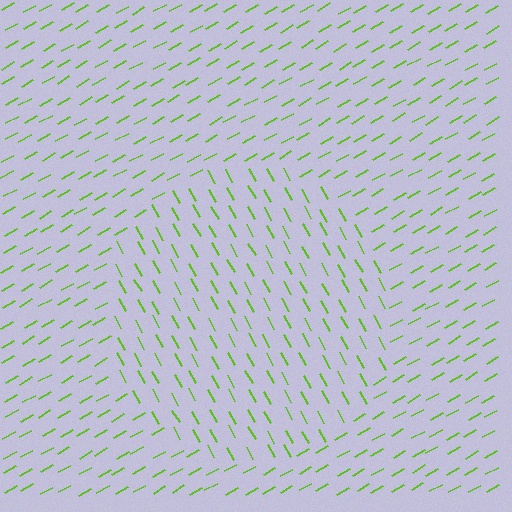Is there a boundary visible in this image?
Yes, there is a texture boundary formed by a change in line orientation.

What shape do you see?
I see a circle.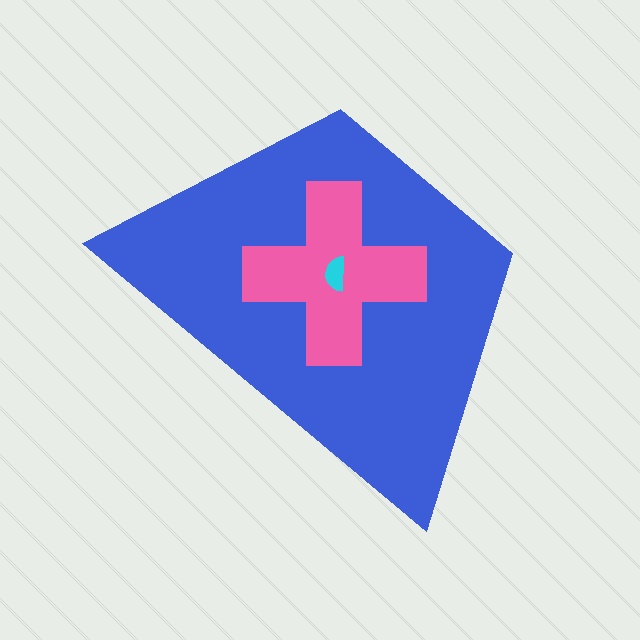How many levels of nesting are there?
3.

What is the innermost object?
The cyan semicircle.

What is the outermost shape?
The blue trapezoid.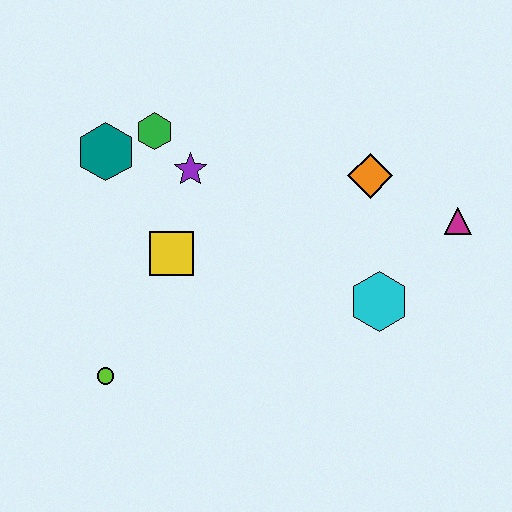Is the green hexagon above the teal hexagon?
Yes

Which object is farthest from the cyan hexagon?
The teal hexagon is farthest from the cyan hexagon.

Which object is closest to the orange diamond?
The magenta triangle is closest to the orange diamond.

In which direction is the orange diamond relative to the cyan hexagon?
The orange diamond is above the cyan hexagon.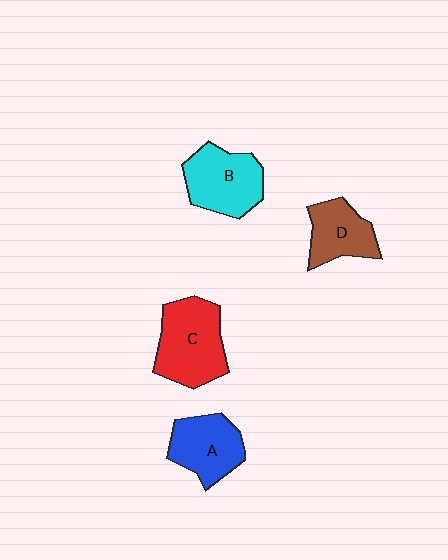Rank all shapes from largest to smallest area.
From largest to smallest: C (red), B (cyan), A (blue), D (brown).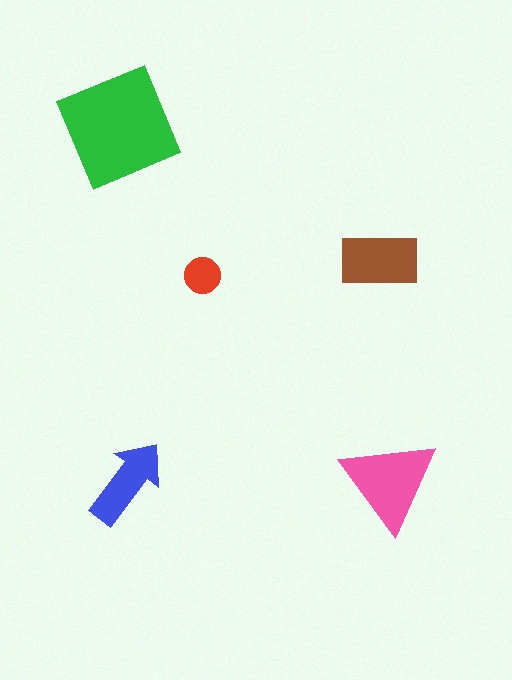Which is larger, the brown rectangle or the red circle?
The brown rectangle.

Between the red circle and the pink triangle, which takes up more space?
The pink triangle.